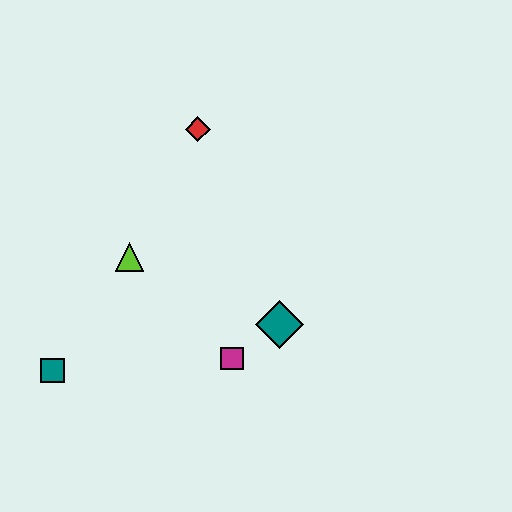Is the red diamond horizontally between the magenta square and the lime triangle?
Yes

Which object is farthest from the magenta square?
The red diamond is farthest from the magenta square.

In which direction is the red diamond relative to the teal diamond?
The red diamond is above the teal diamond.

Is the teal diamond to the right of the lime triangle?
Yes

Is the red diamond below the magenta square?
No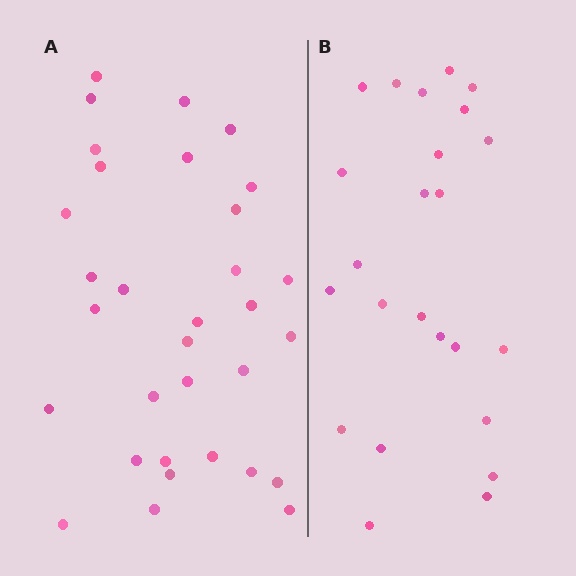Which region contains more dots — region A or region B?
Region A (the left region) has more dots.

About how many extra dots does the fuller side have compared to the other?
Region A has roughly 8 or so more dots than region B.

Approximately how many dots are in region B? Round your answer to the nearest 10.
About 20 dots. (The exact count is 24, which rounds to 20.)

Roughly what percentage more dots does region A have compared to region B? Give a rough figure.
About 35% more.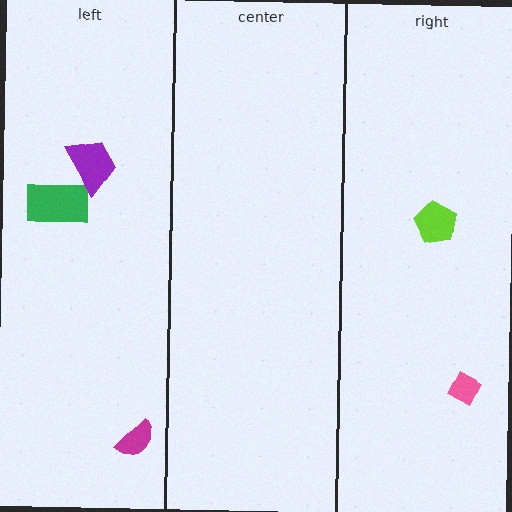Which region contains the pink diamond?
The right region.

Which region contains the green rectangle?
The left region.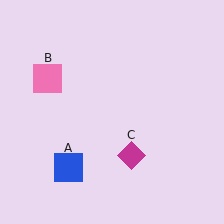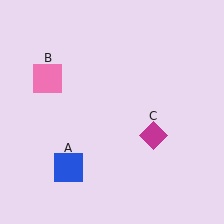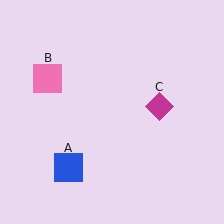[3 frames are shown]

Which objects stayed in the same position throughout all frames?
Blue square (object A) and pink square (object B) remained stationary.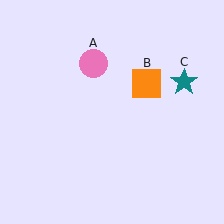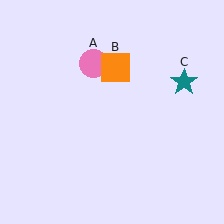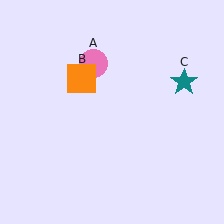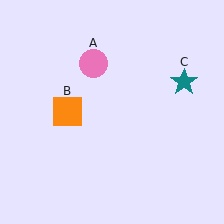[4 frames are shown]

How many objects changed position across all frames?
1 object changed position: orange square (object B).